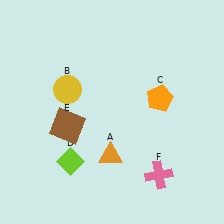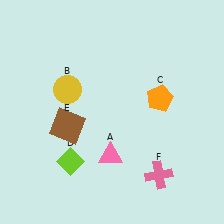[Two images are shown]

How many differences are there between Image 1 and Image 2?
There is 1 difference between the two images.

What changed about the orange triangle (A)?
In Image 1, A is orange. In Image 2, it changed to pink.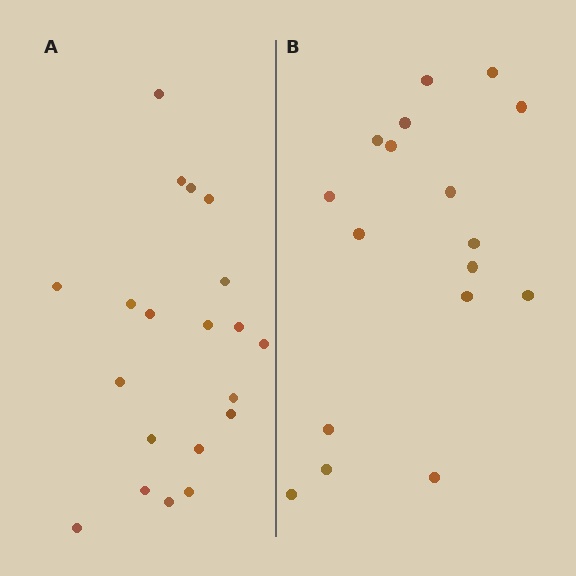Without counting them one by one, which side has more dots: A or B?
Region A (the left region) has more dots.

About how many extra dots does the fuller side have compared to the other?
Region A has just a few more — roughly 2 or 3 more dots than region B.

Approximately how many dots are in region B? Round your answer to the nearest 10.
About 20 dots. (The exact count is 17, which rounds to 20.)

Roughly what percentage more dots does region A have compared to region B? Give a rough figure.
About 20% more.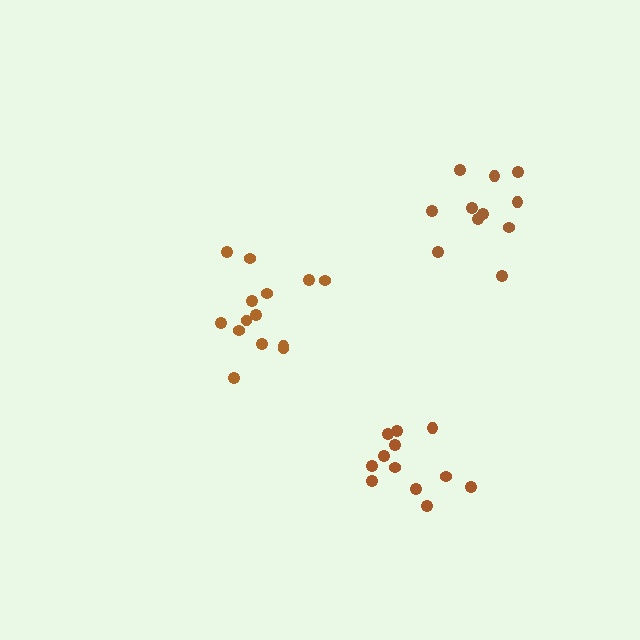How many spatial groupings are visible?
There are 3 spatial groupings.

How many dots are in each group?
Group 1: 14 dots, Group 2: 11 dots, Group 3: 12 dots (37 total).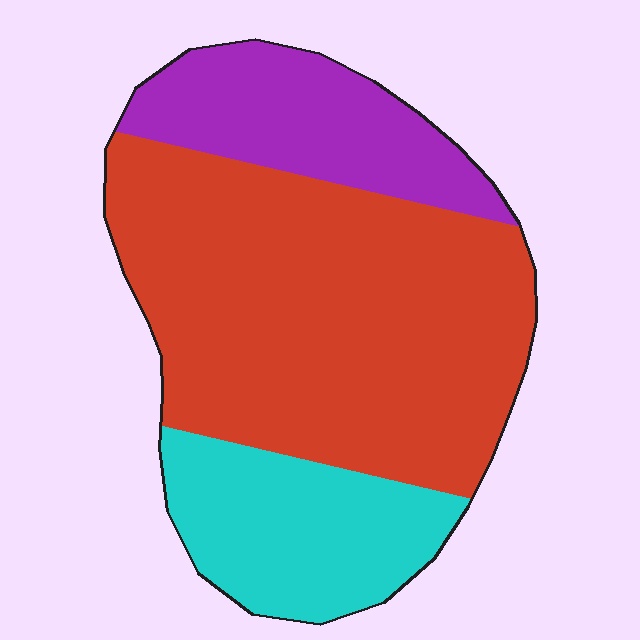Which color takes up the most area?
Red, at roughly 60%.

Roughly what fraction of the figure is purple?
Purple covers 20% of the figure.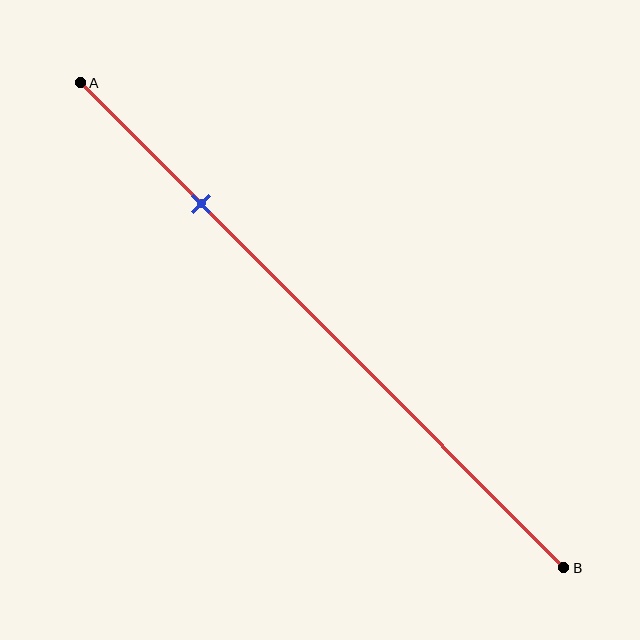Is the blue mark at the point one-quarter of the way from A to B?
Yes, the mark is approximately at the one-quarter point.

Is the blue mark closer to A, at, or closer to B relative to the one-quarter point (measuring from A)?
The blue mark is approximately at the one-quarter point of segment AB.